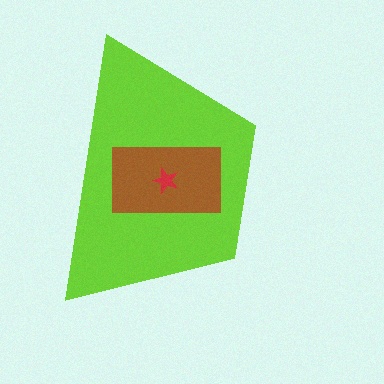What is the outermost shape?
The lime trapezoid.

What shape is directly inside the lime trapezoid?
The brown rectangle.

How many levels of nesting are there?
3.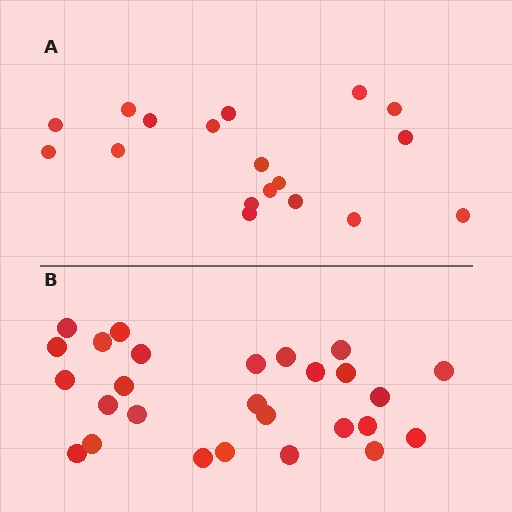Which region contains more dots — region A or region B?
Region B (the bottom region) has more dots.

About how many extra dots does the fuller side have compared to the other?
Region B has roughly 8 or so more dots than region A.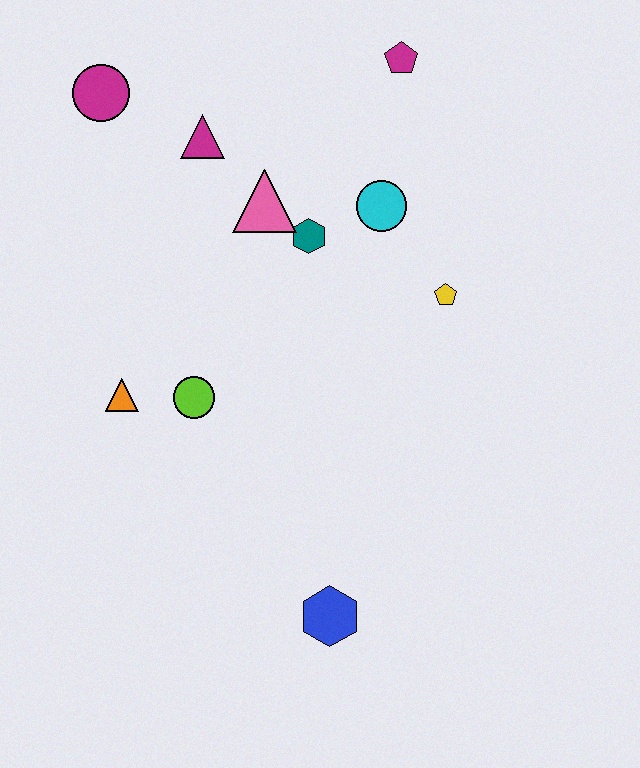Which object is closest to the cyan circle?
The teal hexagon is closest to the cyan circle.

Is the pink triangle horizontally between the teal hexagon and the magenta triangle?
Yes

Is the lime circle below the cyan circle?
Yes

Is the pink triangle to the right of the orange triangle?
Yes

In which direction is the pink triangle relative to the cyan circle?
The pink triangle is to the left of the cyan circle.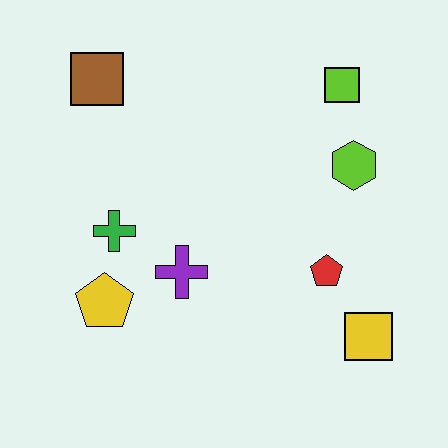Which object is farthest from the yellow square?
The brown square is farthest from the yellow square.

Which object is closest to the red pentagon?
The yellow square is closest to the red pentagon.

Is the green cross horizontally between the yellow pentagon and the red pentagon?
Yes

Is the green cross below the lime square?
Yes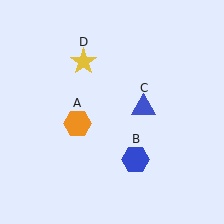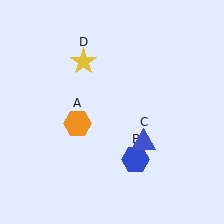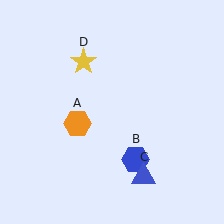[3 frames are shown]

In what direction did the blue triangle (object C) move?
The blue triangle (object C) moved down.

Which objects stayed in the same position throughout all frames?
Orange hexagon (object A) and blue hexagon (object B) and yellow star (object D) remained stationary.